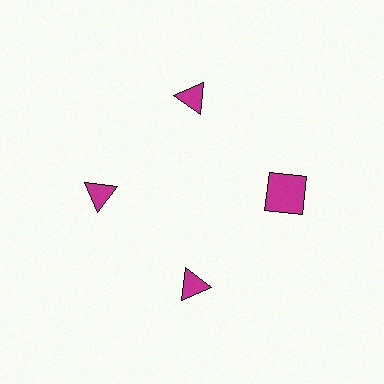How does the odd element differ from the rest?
It has a different shape: square instead of triangle.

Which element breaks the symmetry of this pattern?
The magenta square at roughly the 3 o'clock position breaks the symmetry. All other shapes are magenta triangles.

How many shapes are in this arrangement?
There are 4 shapes arranged in a ring pattern.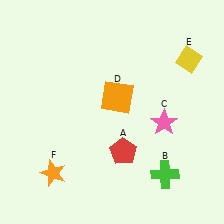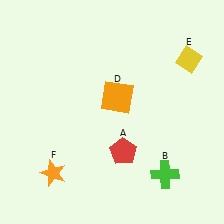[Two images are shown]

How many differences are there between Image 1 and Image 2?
There is 1 difference between the two images.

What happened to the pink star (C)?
The pink star (C) was removed in Image 2. It was in the bottom-right area of Image 1.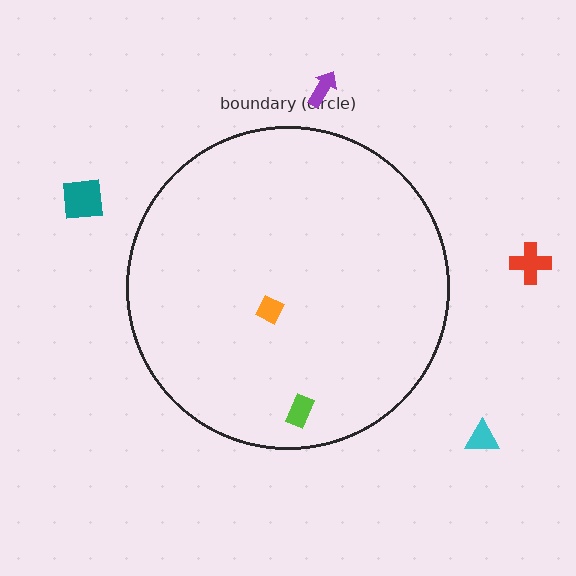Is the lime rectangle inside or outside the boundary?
Inside.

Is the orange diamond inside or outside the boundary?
Inside.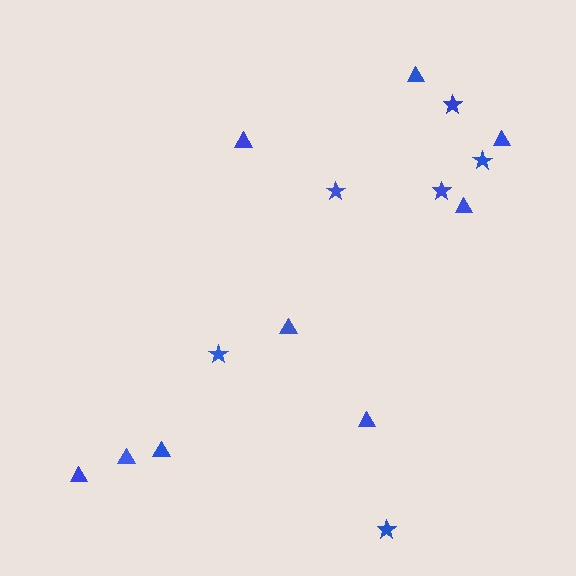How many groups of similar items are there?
There are 2 groups: one group of stars (6) and one group of triangles (9).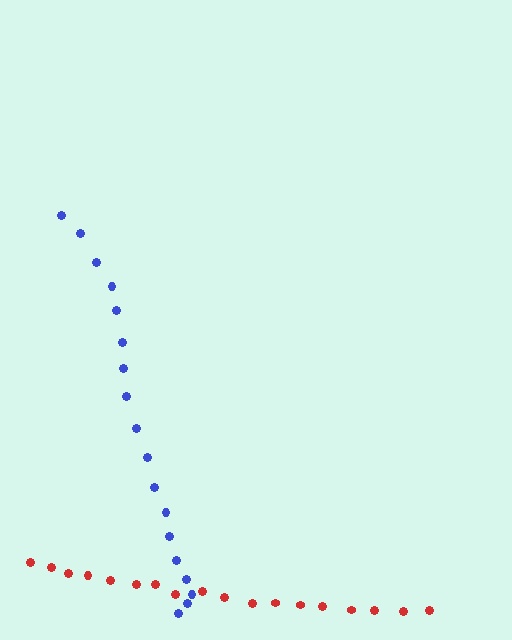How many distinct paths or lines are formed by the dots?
There are 2 distinct paths.